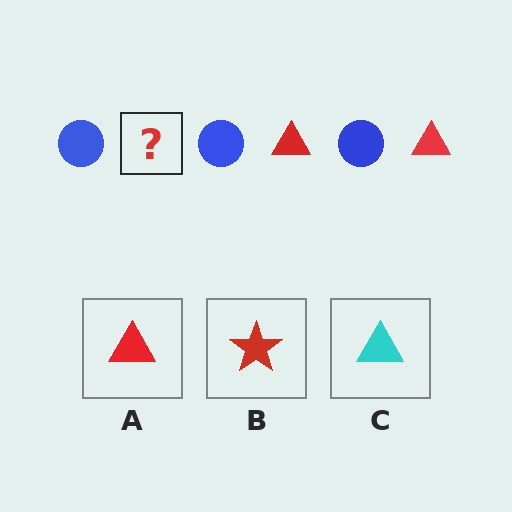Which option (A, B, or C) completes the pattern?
A.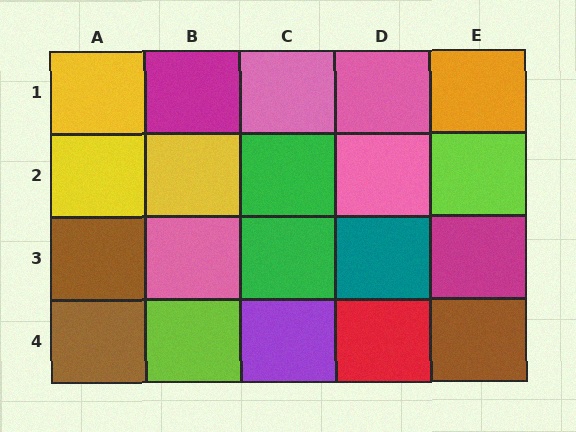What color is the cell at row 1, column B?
Magenta.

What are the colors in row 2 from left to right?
Yellow, yellow, green, pink, lime.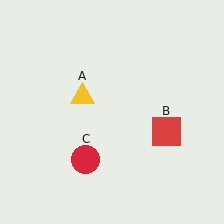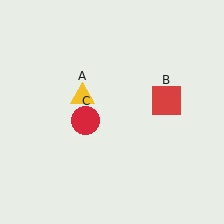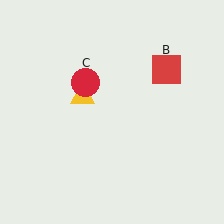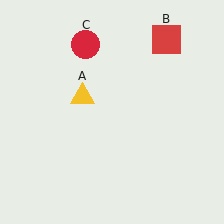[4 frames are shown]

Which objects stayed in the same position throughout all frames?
Yellow triangle (object A) remained stationary.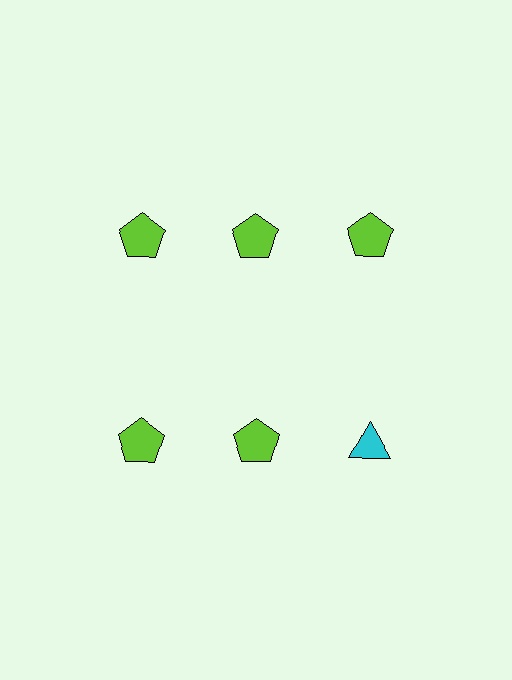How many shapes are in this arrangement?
There are 6 shapes arranged in a grid pattern.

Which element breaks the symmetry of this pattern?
The cyan triangle in the second row, center column breaks the symmetry. All other shapes are lime pentagons.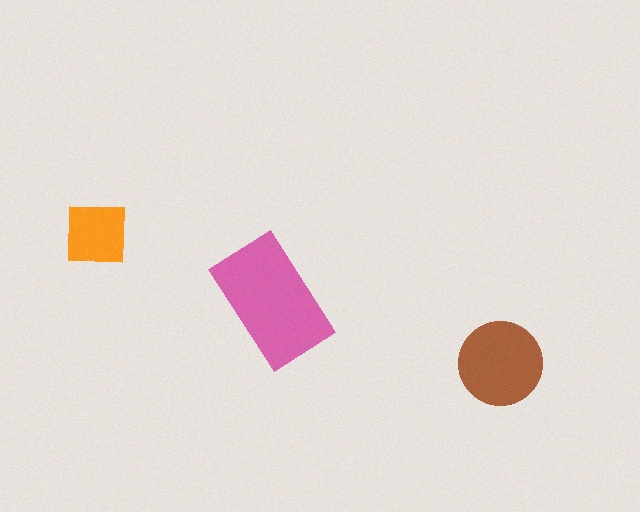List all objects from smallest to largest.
The orange square, the brown circle, the pink rectangle.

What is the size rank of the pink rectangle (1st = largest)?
1st.